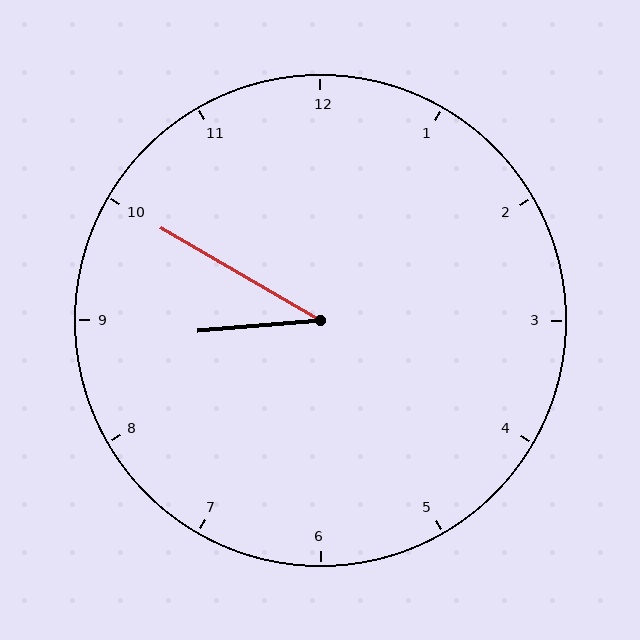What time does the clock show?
8:50.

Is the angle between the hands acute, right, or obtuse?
It is acute.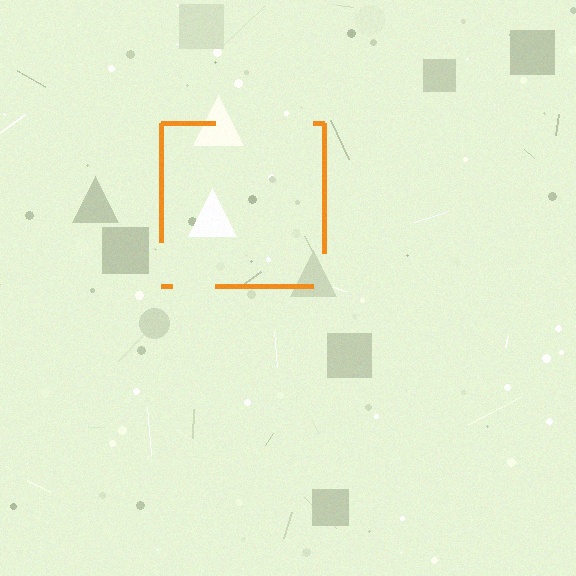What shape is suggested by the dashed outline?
The dashed outline suggests a square.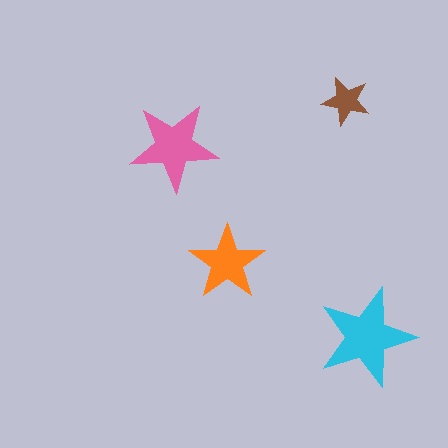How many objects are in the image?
There are 4 objects in the image.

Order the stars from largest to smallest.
the cyan one, the pink one, the orange one, the brown one.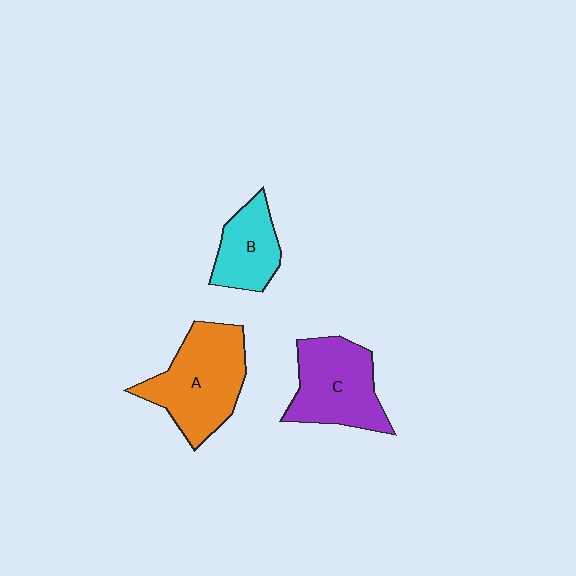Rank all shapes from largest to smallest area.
From largest to smallest: A (orange), C (purple), B (cyan).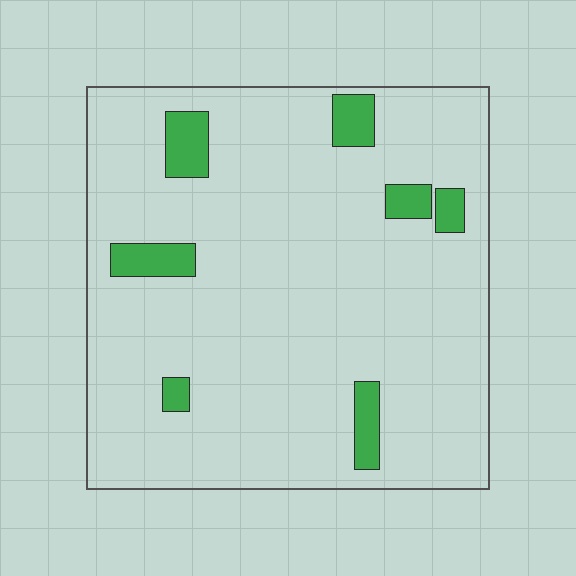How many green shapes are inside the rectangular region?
7.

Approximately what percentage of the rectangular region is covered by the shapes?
Approximately 10%.